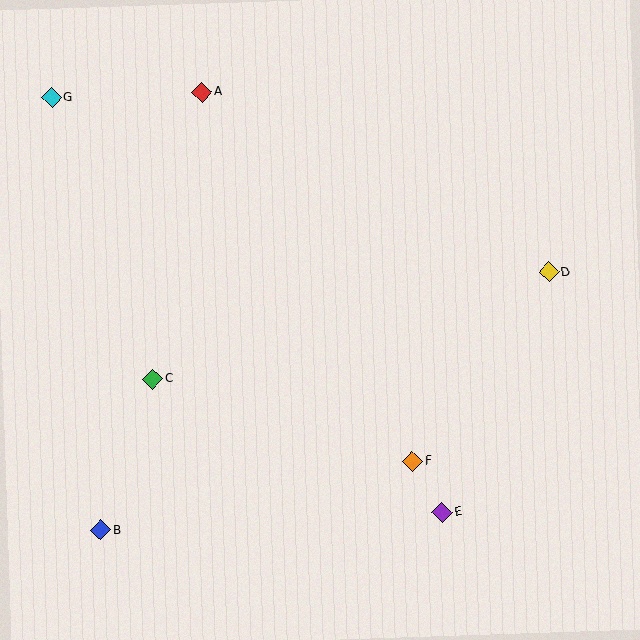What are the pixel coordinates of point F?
Point F is at (412, 461).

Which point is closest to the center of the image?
Point F at (412, 461) is closest to the center.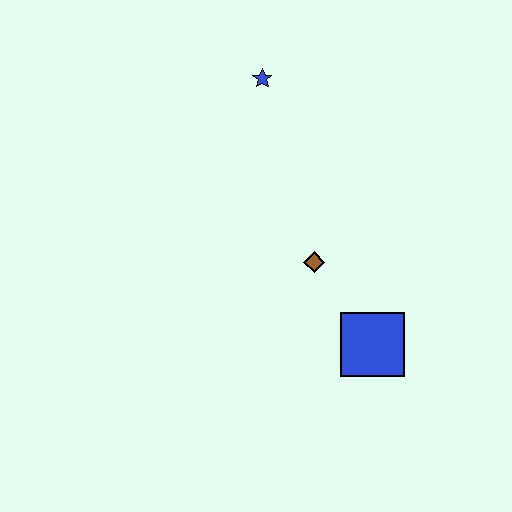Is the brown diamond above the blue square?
Yes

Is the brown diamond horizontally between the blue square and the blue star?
Yes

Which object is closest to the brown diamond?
The blue square is closest to the brown diamond.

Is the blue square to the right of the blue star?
Yes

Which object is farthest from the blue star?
The blue square is farthest from the blue star.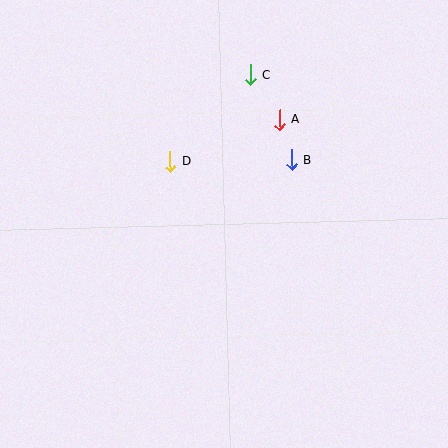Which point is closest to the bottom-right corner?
Point B is closest to the bottom-right corner.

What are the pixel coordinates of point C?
Point C is at (250, 75).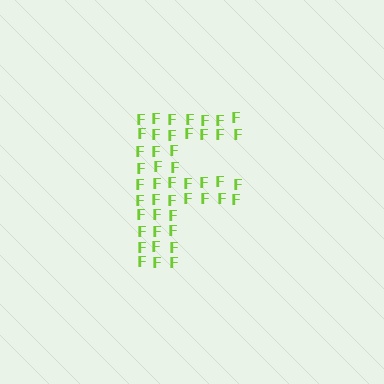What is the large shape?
The large shape is the letter F.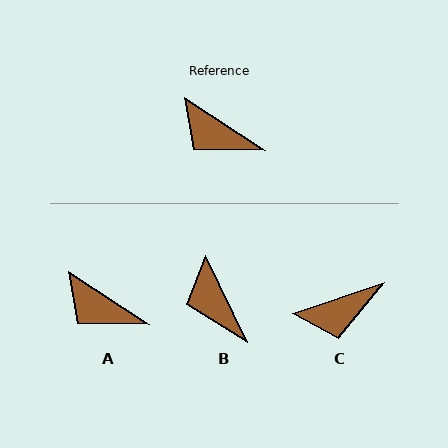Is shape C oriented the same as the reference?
No, it is off by about 51 degrees.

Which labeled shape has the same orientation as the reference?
A.